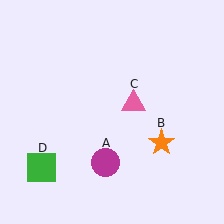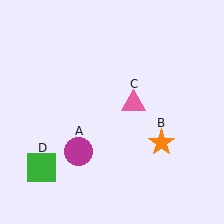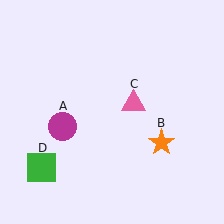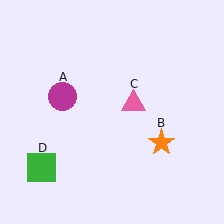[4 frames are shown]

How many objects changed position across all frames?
1 object changed position: magenta circle (object A).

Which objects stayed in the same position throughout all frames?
Orange star (object B) and pink triangle (object C) and green square (object D) remained stationary.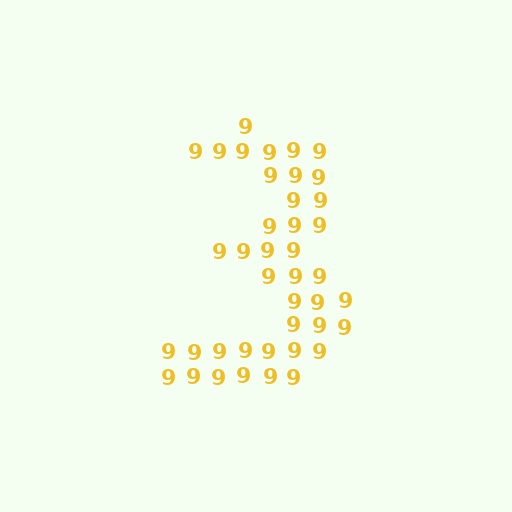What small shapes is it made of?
It is made of small digit 9's.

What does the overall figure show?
The overall figure shows the digit 3.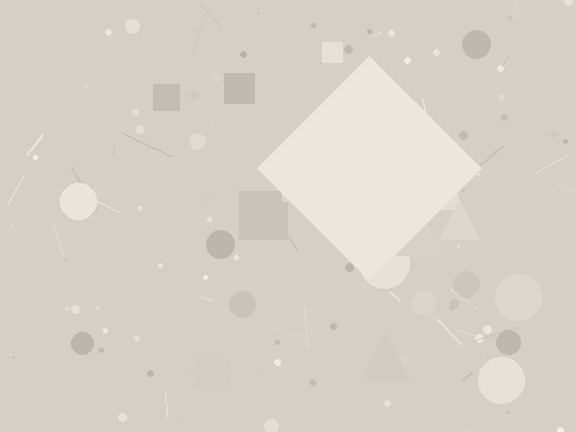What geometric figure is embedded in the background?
A diamond is embedded in the background.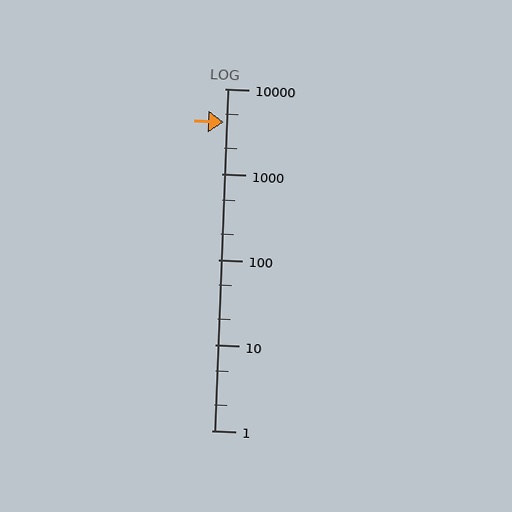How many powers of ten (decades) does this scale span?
The scale spans 4 decades, from 1 to 10000.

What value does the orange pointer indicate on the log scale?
The pointer indicates approximately 4100.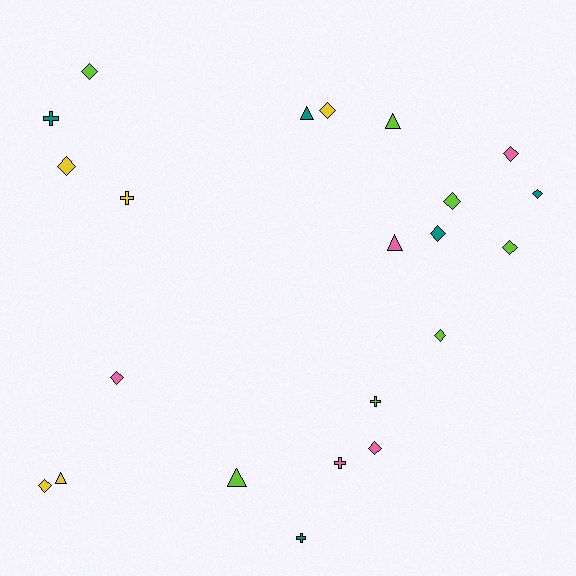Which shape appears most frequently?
Diamond, with 12 objects.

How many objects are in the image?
There are 22 objects.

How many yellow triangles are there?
There is 1 yellow triangle.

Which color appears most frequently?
Lime, with 7 objects.